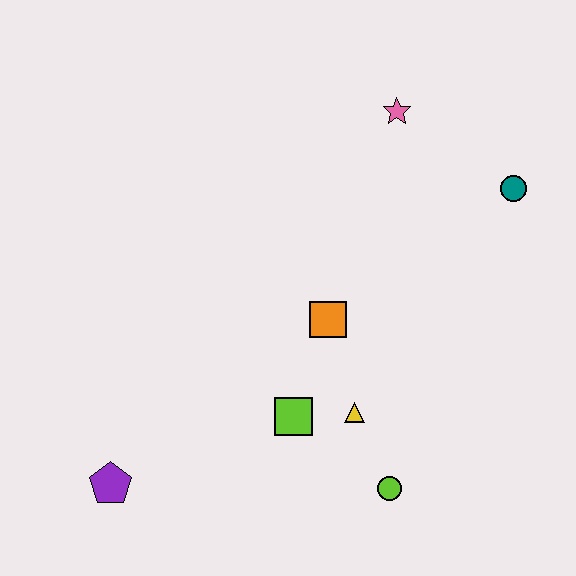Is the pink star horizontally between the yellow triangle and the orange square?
No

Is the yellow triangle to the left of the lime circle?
Yes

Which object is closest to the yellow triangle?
The lime square is closest to the yellow triangle.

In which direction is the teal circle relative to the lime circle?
The teal circle is above the lime circle.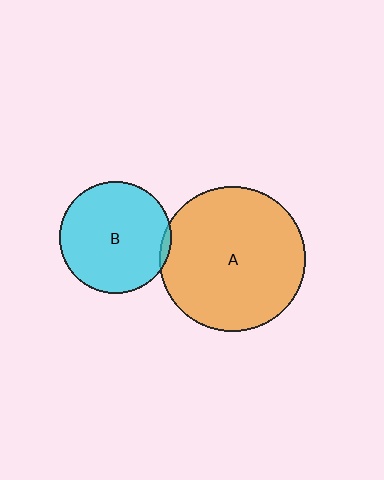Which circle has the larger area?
Circle A (orange).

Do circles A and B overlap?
Yes.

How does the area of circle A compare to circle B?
Approximately 1.7 times.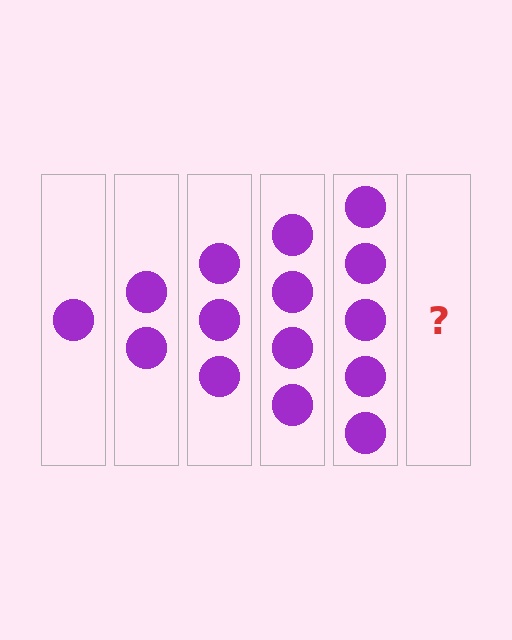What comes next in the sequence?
The next element should be 6 circles.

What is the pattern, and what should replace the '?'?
The pattern is that each step adds one more circle. The '?' should be 6 circles.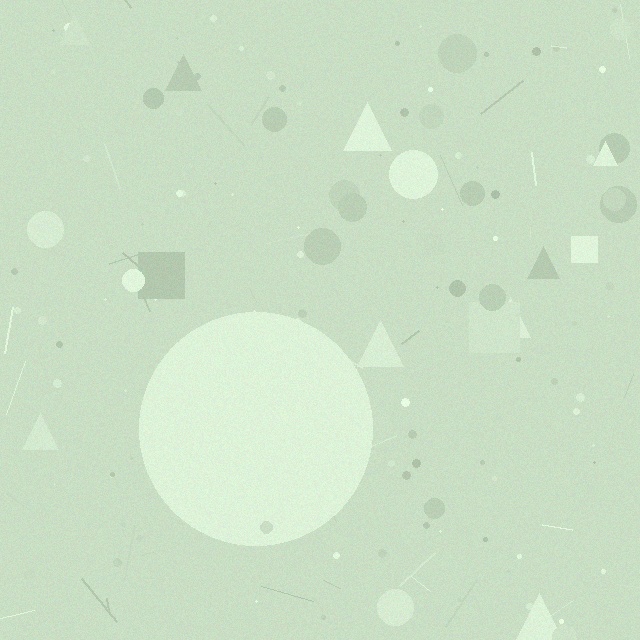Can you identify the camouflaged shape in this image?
The camouflaged shape is a circle.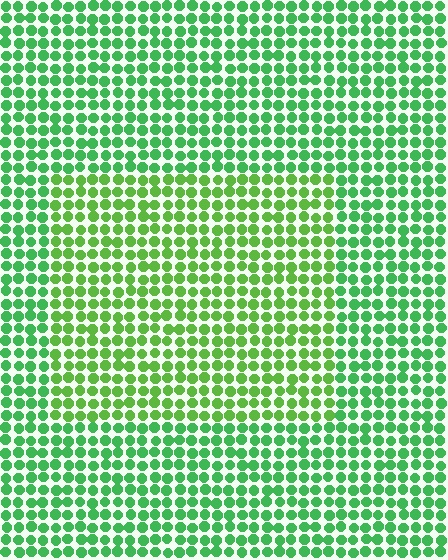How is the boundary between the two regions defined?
The boundary is defined purely by a slight shift in hue (about 25 degrees). Spacing, size, and orientation are identical on both sides.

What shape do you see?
I see a rectangle.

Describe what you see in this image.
The image is filled with small green elements in a uniform arrangement. A rectangle-shaped region is visible where the elements are tinted to a slightly different hue, forming a subtle color boundary.